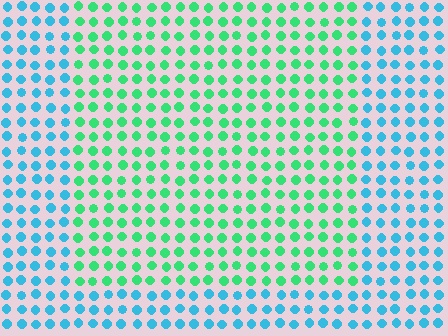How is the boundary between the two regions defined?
The boundary is defined purely by a slight shift in hue (about 51 degrees). Spacing, size, and orientation are identical on both sides.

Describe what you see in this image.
The image is filled with small cyan elements in a uniform arrangement. A rectangle-shaped region is visible where the elements are tinted to a slightly different hue, forming a subtle color boundary.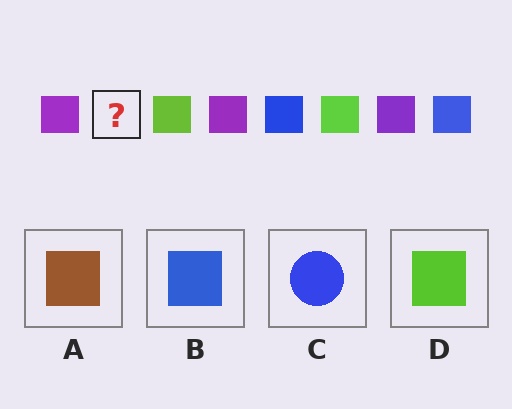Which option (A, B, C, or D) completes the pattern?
B.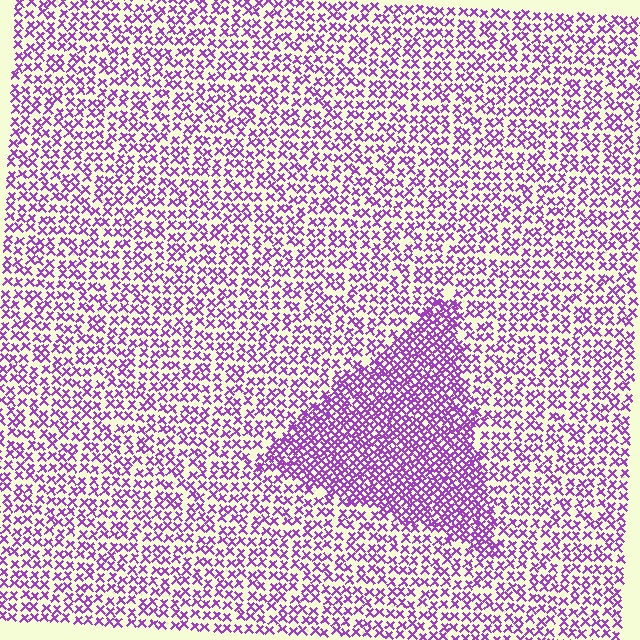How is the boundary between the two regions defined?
The boundary is defined by a change in element density (approximately 1.9x ratio). All elements are the same color, size, and shape.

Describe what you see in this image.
The image contains small purple elements arranged at two different densities. A triangle-shaped region is visible where the elements are more densely packed than the surrounding area.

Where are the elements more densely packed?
The elements are more densely packed inside the triangle boundary.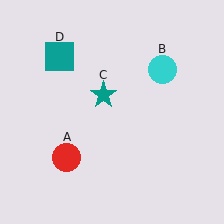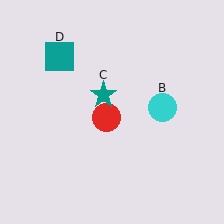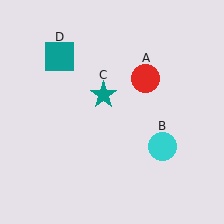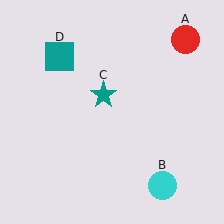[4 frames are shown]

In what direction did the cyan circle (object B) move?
The cyan circle (object B) moved down.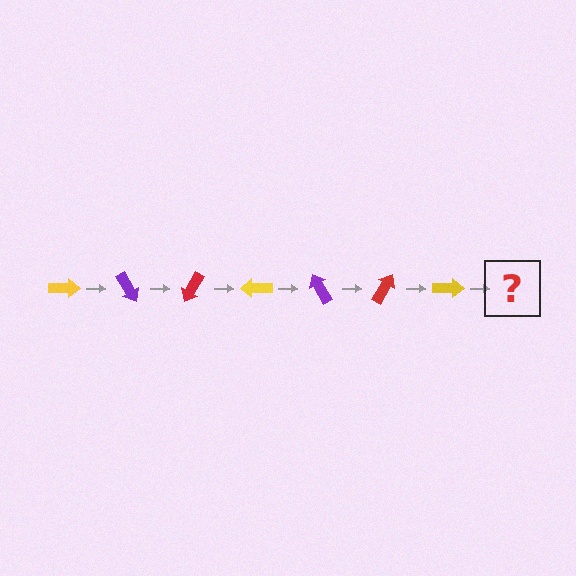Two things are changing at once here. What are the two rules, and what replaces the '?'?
The two rules are that it rotates 60 degrees each step and the color cycles through yellow, purple, and red. The '?' should be a purple arrow, rotated 420 degrees from the start.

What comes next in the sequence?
The next element should be a purple arrow, rotated 420 degrees from the start.